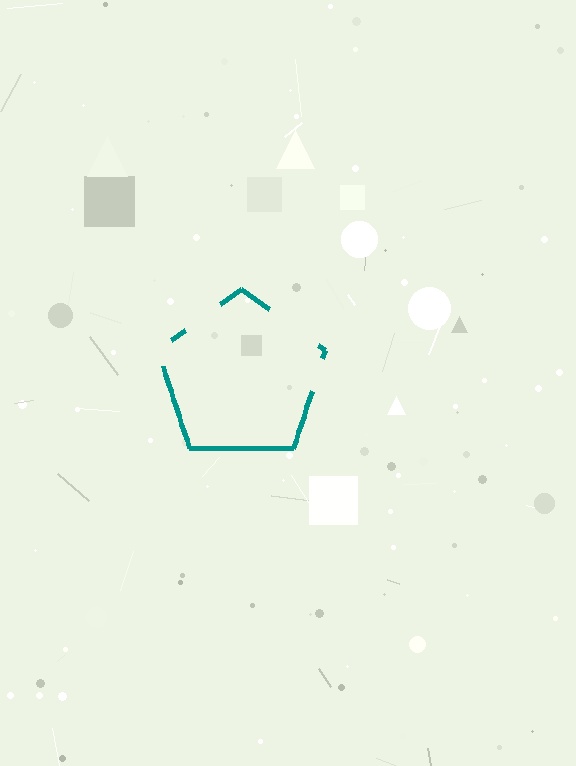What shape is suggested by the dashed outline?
The dashed outline suggests a pentagon.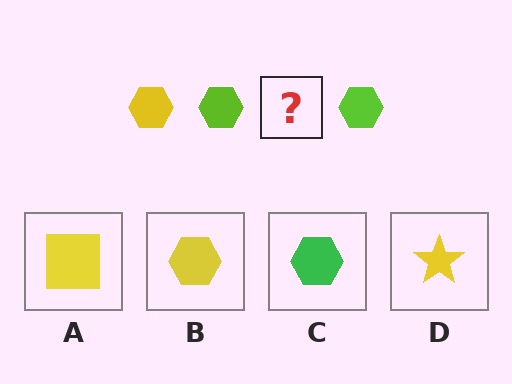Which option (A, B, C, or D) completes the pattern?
B.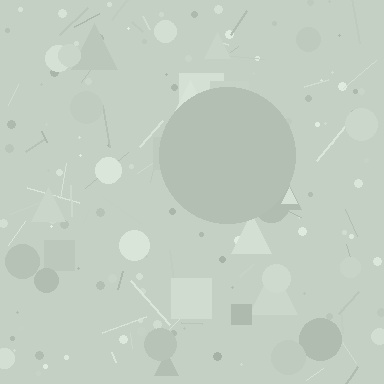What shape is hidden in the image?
A circle is hidden in the image.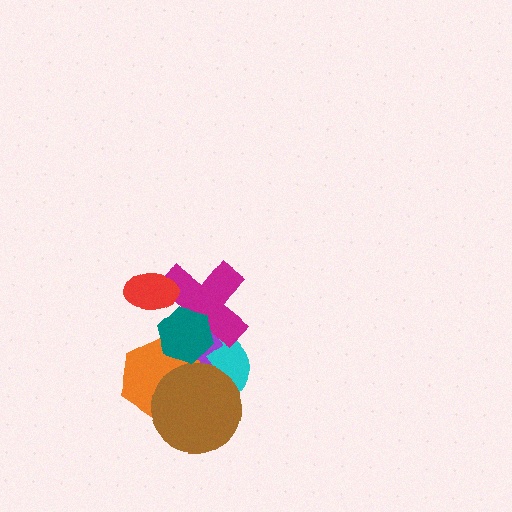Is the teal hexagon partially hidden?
No, no other shape covers it.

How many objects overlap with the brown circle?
3 objects overlap with the brown circle.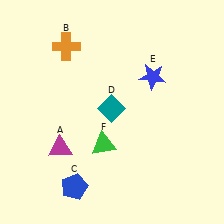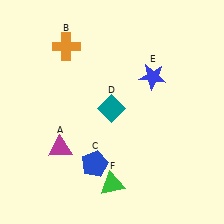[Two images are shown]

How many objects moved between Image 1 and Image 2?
2 objects moved between the two images.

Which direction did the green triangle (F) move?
The green triangle (F) moved down.